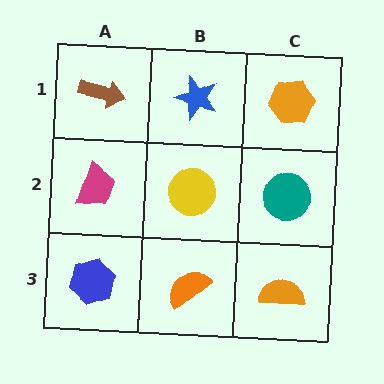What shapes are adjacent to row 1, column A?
A magenta trapezoid (row 2, column A), a blue star (row 1, column B).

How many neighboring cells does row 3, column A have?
2.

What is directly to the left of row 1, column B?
A brown arrow.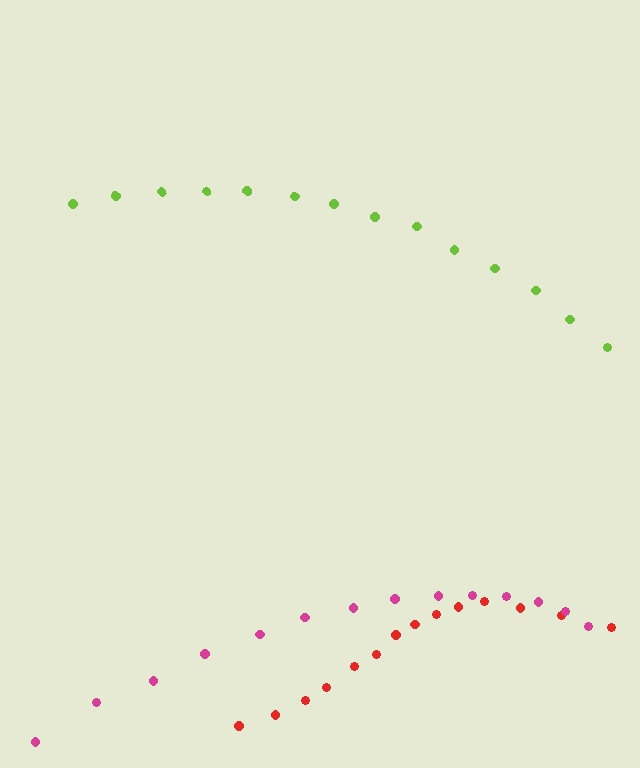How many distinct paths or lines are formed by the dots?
There are 3 distinct paths.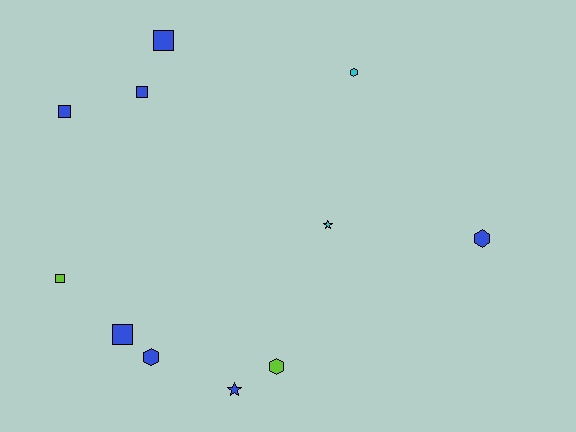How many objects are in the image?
There are 11 objects.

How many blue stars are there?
There is 1 blue star.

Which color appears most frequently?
Blue, with 7 objects.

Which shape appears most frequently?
Square, with 5 objects.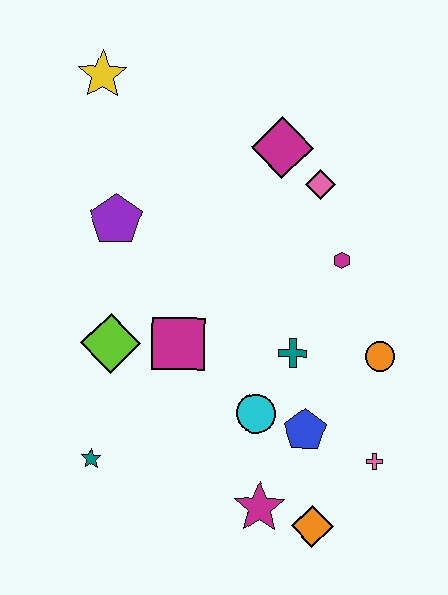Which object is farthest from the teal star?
The yellow star is farthest from the teal star.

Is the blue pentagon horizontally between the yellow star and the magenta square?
No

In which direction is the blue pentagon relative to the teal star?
The blue pentagon is to the right of the teal star.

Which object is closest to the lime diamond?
The magenta square is closest to the lime diamond.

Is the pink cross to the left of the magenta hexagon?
No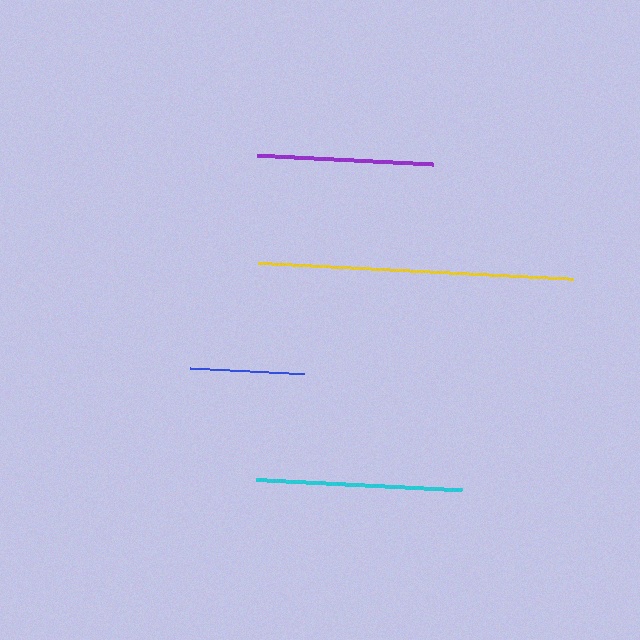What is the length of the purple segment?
The purple segment is approximately 176 pixels long.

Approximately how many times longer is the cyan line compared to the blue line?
The cyan line is approximately 1.8 times the length of the blue line.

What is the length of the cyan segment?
The cyan segment is approximately 205 pixels long.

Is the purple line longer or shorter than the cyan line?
The cyan line is longer than the purple line.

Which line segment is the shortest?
The blue line is the shortest at approximately 114 pixels.